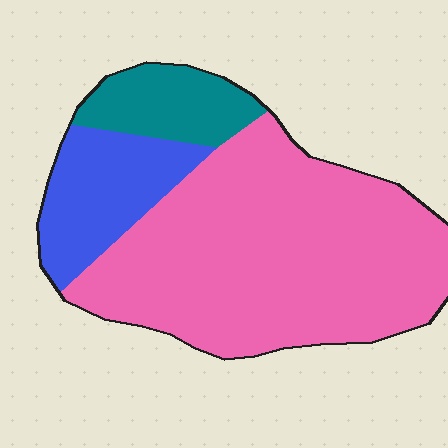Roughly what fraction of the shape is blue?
Blue covers about 20% of the shape.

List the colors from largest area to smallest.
From largest to smallest: pink, blue, teal.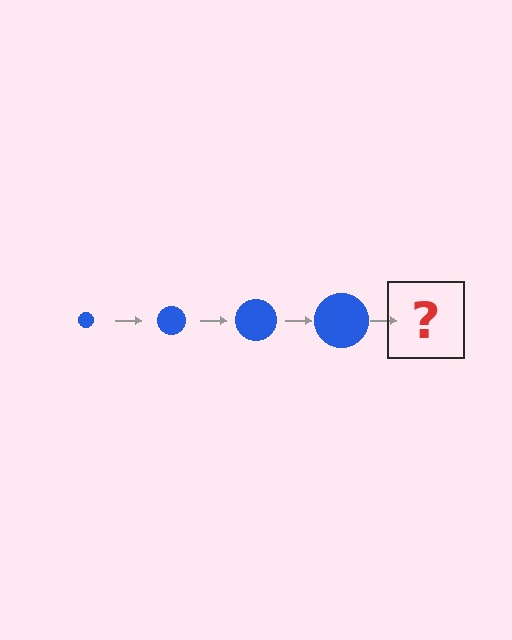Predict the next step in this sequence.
The next step is a blue circle, larger than the previous one.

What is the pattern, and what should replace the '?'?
The pattern is that the circle gets progressively larger each step. The '?' should be a blue circle, larger than the previous one.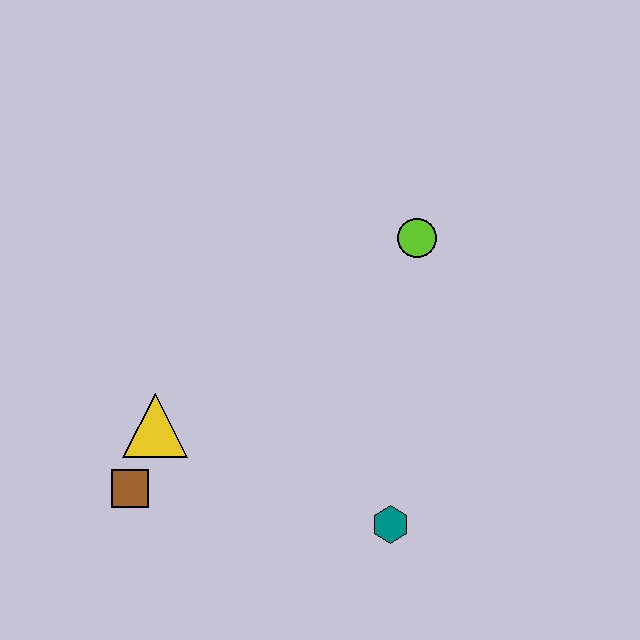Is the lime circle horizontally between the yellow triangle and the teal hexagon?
No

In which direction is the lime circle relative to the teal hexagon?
The lime circle is above the teal hexagon.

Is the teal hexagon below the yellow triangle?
Yes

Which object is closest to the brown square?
The yellow triangle is closest to the brown square.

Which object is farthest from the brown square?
The lime circle is farthest from the brown square.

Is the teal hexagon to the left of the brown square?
No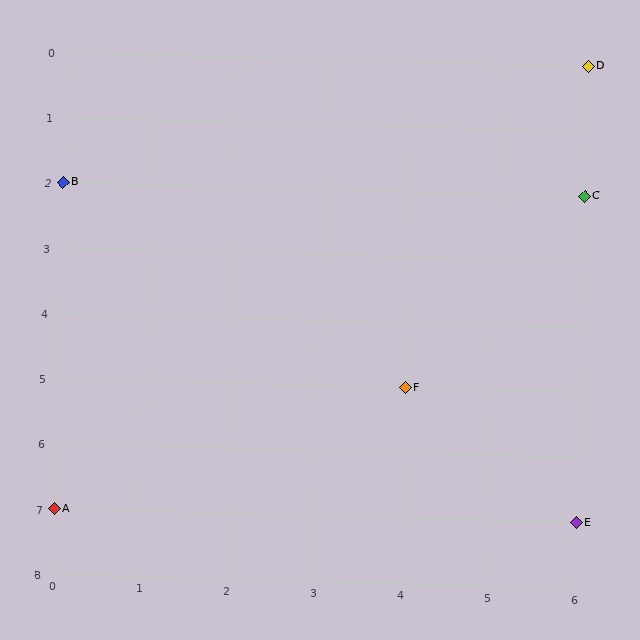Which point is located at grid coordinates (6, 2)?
Point C is at (6, 2).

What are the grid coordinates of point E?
Point E is at grid coordinates (6, 7).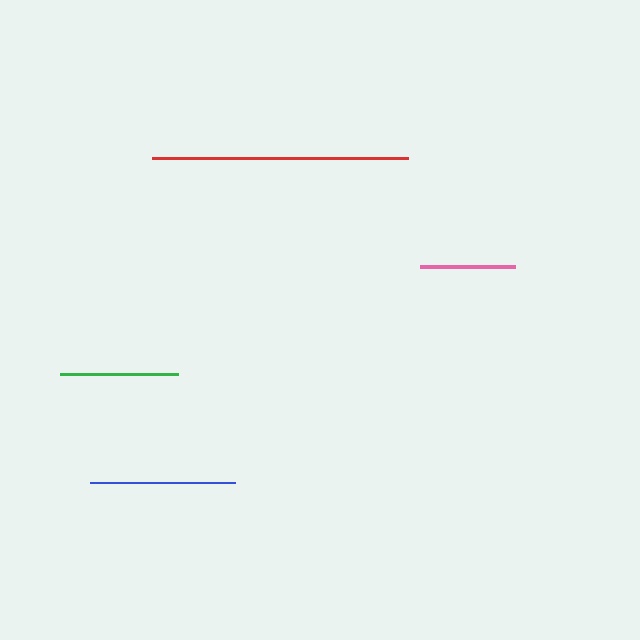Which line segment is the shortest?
The pink line is the shortest at approximately 94 pixels.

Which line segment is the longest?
The red line is the longest at approximately 256 pixels.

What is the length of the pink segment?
The pink segment is approximately 94 pixels long.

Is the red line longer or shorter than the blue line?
The red line is longer than the blue line.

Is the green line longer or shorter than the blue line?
The blue line is longer than the green line.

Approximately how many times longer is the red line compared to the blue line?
The red line is approximately 1.8 times the length of the blue line.